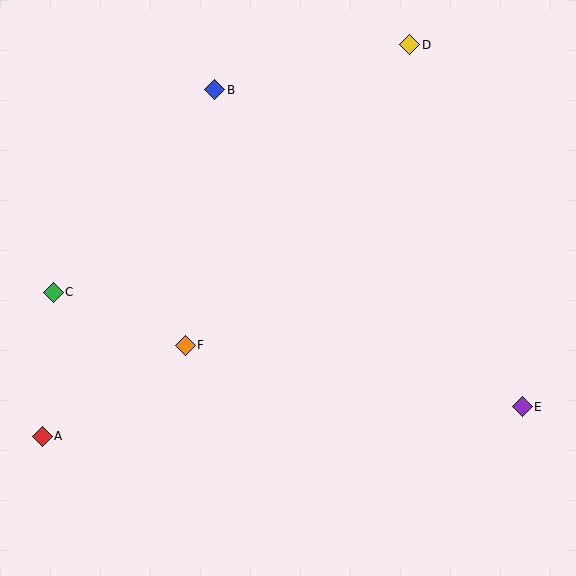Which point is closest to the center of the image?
Point F at (185, 345) is closest to the center.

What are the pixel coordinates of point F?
Point F is at (185, 345).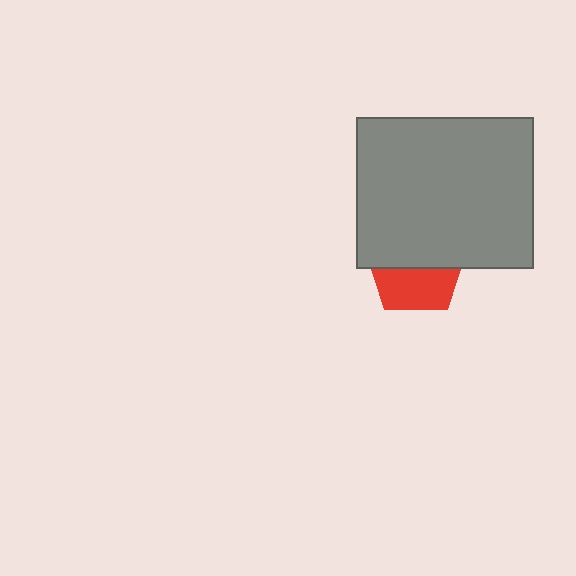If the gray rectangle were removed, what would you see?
You would see the complete red pentagon.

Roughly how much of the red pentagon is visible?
About half of it is visible (roughly 45%).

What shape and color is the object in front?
The object in front is a gray rectangle.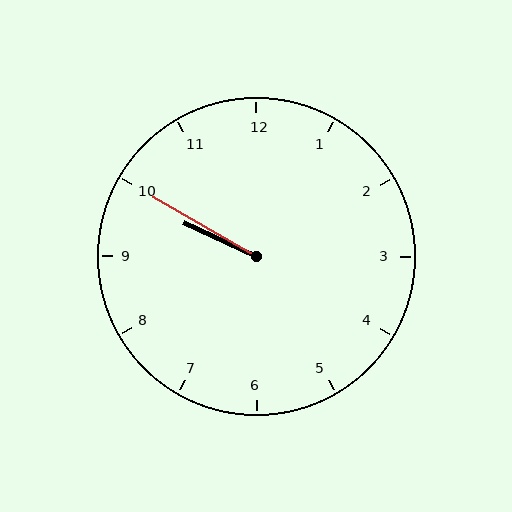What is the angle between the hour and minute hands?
Approximately 5 degrees.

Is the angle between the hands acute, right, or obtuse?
It is acute.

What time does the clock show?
9:50.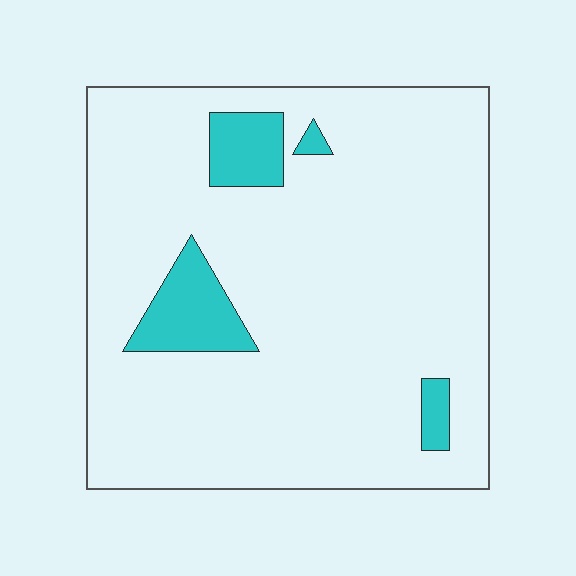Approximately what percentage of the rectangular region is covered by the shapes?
Approximately 10%.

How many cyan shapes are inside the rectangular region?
4.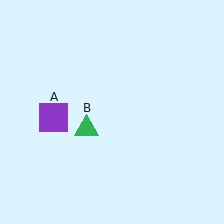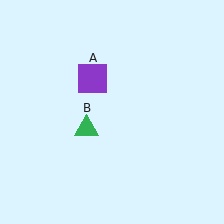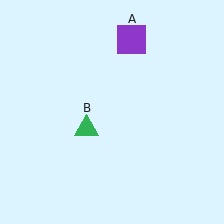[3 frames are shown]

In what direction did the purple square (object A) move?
The purple square (object A) moved up and to the right.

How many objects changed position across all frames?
1 object changed position: purple square (object A).